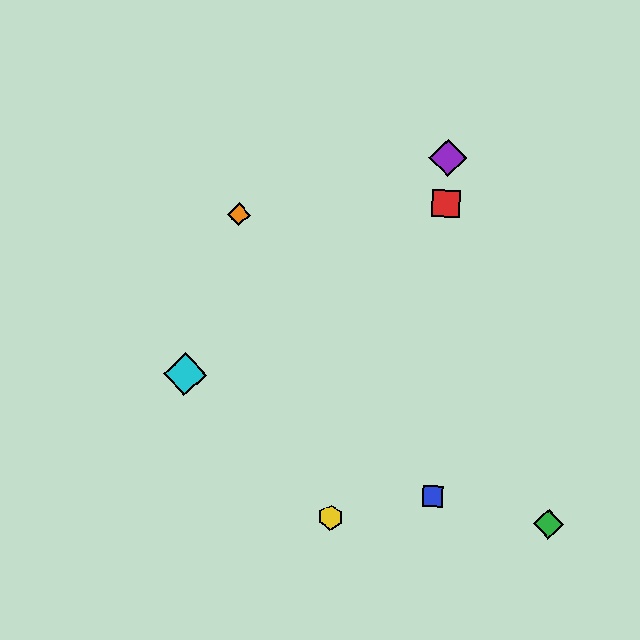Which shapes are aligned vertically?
The red square, the blue square, the purple diamond are aligned vertically.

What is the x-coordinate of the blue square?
The blue square is at x≈433.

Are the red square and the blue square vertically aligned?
Yes, both are at x≈446.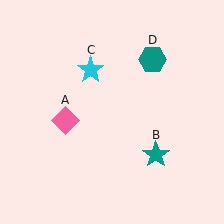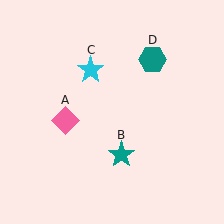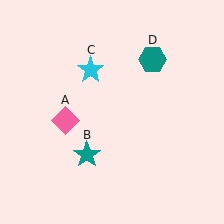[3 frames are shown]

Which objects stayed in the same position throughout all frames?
Pink diamond (object A) and cyan star (object C) and teal hexagon (object D) remained stationary.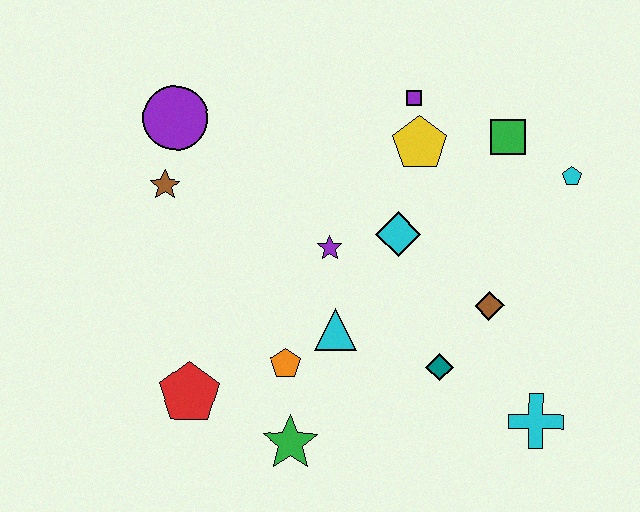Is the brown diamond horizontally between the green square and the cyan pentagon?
No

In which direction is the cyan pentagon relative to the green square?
The cyan pentagon is to the right of the green square.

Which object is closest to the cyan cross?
The teal diamond is closest to the cyan cross.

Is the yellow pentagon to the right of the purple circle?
Yes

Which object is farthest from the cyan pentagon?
The red pentagon is farthest from the cyan pentagon.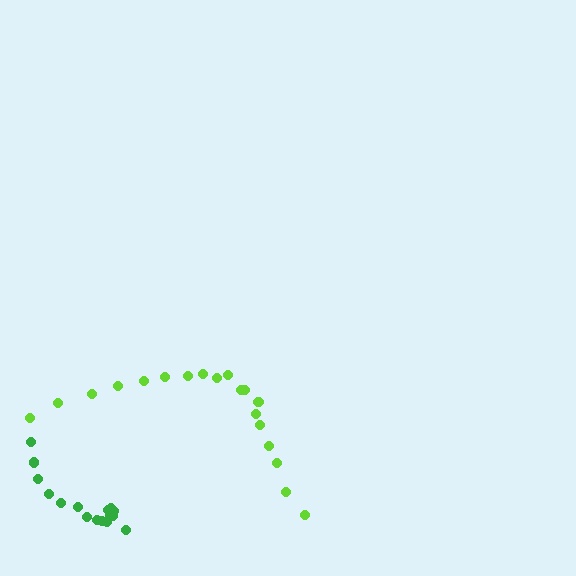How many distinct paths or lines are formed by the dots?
There are 2 distinct paths.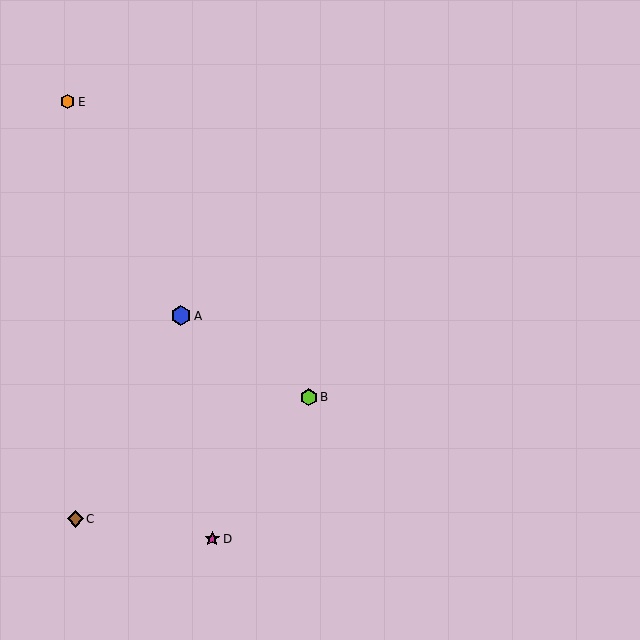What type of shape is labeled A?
Shape A is a blue hexagon.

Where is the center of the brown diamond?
The center of the brown diamond is at (75, 519).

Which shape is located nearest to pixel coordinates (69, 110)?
The orange hexagon (labeled E) at (68, 102) is nearest to that location.